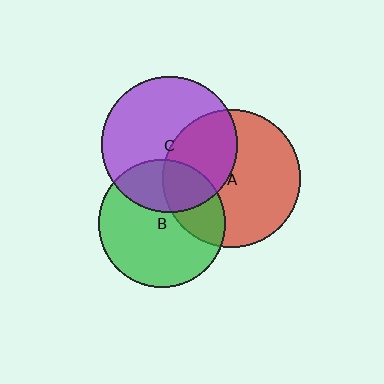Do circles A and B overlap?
Yes.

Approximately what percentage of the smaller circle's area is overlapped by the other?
Approximately 30%.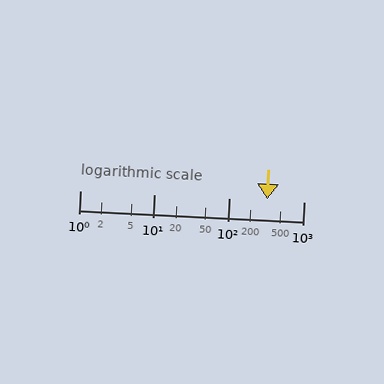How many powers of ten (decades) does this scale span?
The scale spans 3 decades, from 1 to 1000.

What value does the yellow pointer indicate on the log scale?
The pointer indicates approximately 320.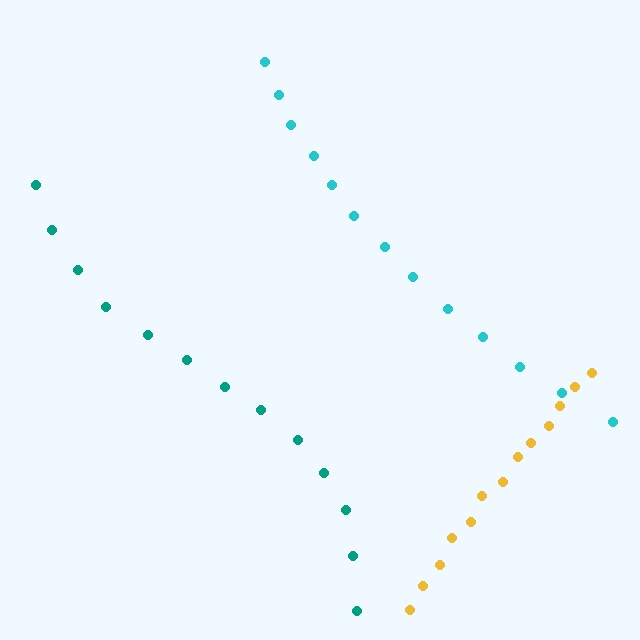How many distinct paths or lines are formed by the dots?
There are 3 distinct paths.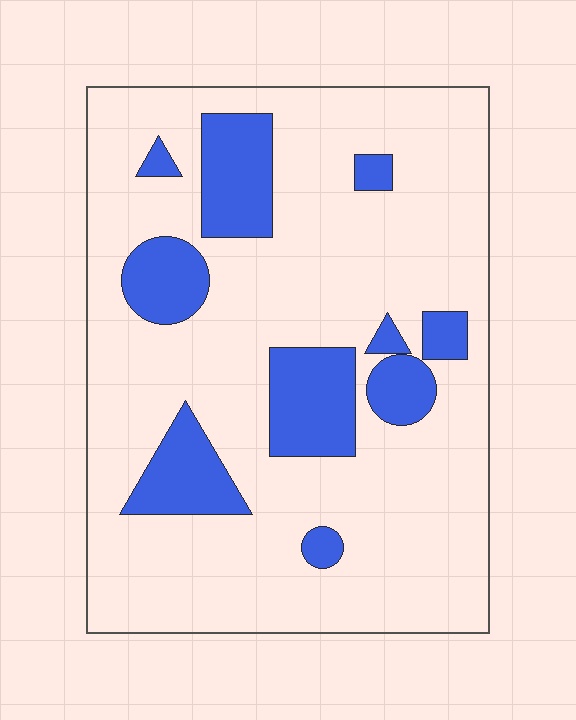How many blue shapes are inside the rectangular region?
10.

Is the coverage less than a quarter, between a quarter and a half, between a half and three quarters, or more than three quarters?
Less than a quarter.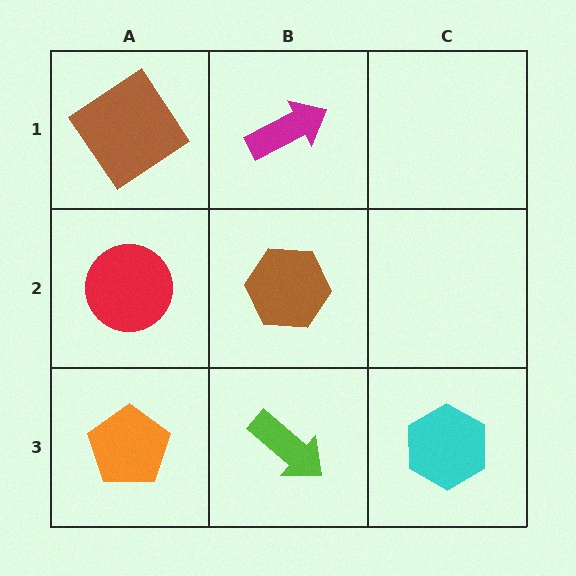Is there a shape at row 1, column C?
No, that cell is empty.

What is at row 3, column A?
An orange pentagon.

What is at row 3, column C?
A cyan hexagon.